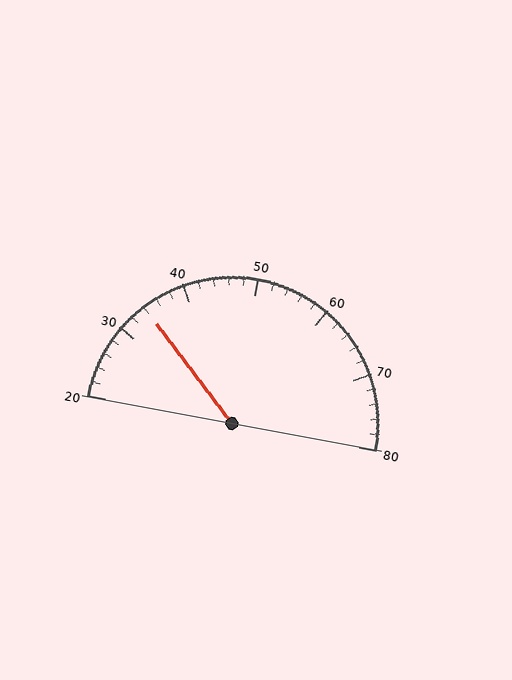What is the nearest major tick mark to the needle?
The nearest major tick mark is 30.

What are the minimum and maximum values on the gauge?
The gauge ranges from 20 to 80.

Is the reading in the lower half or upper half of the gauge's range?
The reading is in the lower half of the range (20 to 80).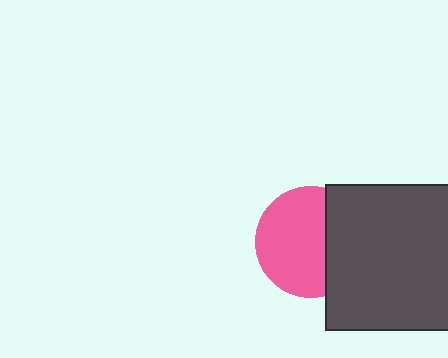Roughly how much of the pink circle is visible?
Most of it is visible (roughly 66%).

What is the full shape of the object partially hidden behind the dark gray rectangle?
The partially hidden object is a pink circle.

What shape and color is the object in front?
The object in front is a dark gray rectangle.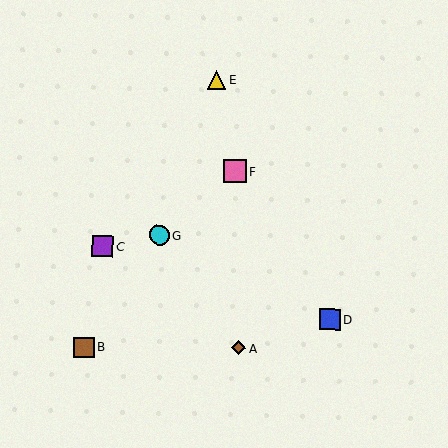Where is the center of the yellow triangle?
The center of the yellow triangle is at (217, 80).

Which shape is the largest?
The pink square (labeled F) is the largest.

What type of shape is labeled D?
Shape D is a blue square.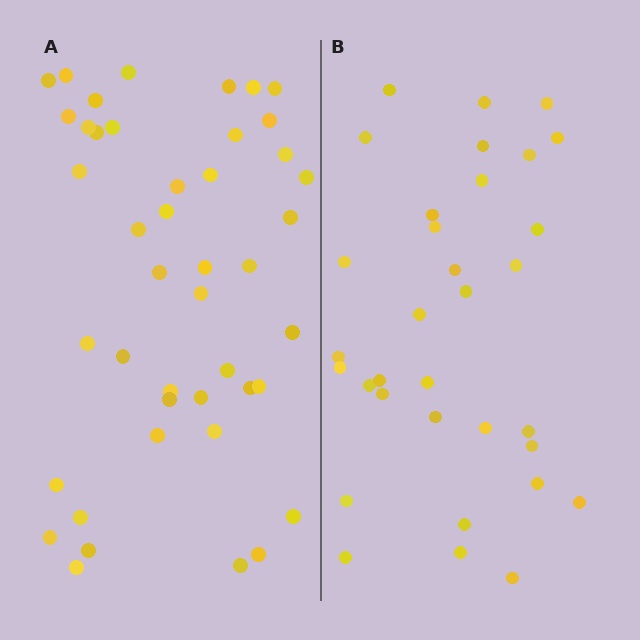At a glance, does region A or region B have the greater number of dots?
Region A (the left region) has more dots.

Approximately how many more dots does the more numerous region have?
Region A has roughly 12 or so more dots than region B.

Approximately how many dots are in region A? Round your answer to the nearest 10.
About 40 dots. (The exact count is 44, which rounds to 40.)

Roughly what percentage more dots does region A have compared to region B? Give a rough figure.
About 35% more.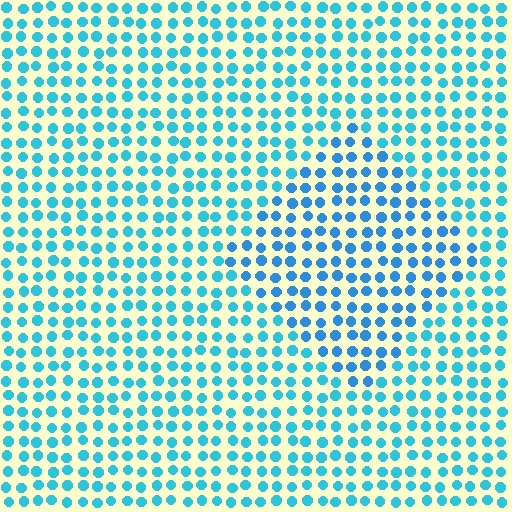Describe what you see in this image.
The image is filled with small cyan elements in a uniform arrangement. A diamond-shaped region is visible where the elements are tinted to a slightly different hue, forming a subtle color boundary.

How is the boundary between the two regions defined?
The boundary is defined purely by a slight shift in hue (about 20 degrees). Spacing, size, and orientation are identical on both sides.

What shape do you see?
I see a diamond.